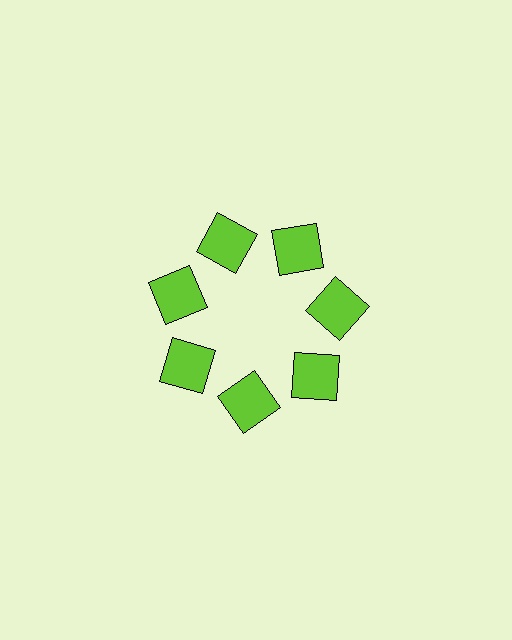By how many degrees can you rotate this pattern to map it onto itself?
The pattern maps onto itself every 51 degrees of rotation.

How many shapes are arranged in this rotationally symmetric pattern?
There are 7 shapes, arranged in 7 groups of 1.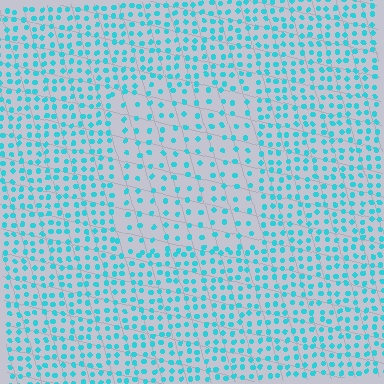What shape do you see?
I see a rectangle.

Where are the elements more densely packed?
The elements are more densely packed outside the rectangle boundary.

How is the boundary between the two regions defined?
The boundary is defined by a change in element density (approximately 1.9x ratio). All elements are the same color, size, and shape.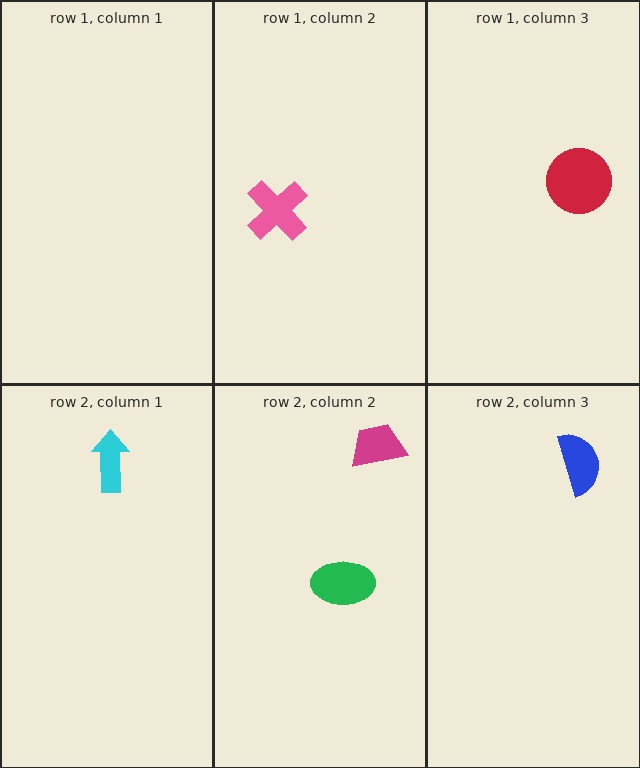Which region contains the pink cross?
The row 1, column 2 region.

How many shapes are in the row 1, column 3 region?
1.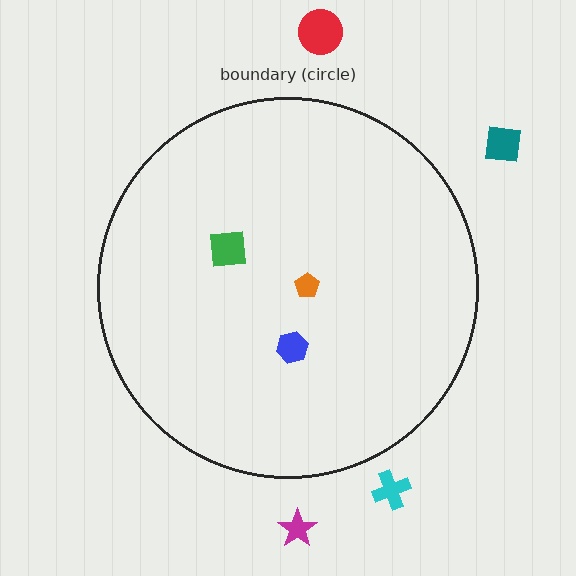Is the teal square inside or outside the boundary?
Outside.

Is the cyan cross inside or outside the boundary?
Outside.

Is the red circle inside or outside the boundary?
Outside.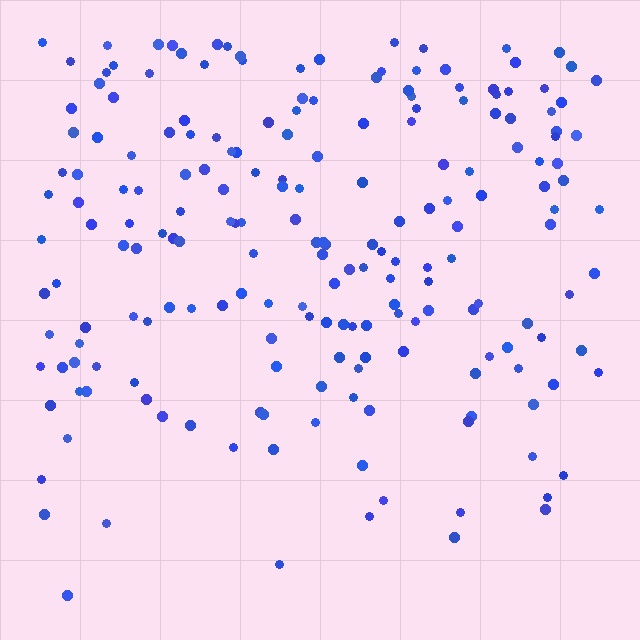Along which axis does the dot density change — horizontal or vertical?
Vertical.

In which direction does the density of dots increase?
From bottom to top, with the top side densest.